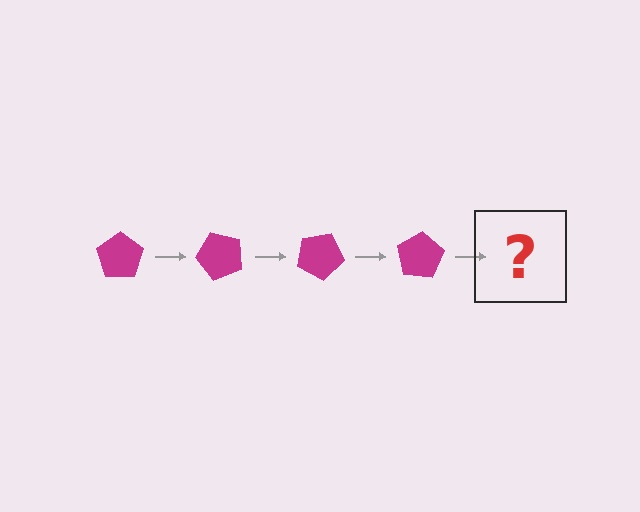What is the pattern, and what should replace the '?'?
The pattern is that the pentagon rotates 50 degrees each step. The '?' should be a magenta pentagon rotated 200 degrees.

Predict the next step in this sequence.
The next step is a magenta pentagon rotated 200 degrees.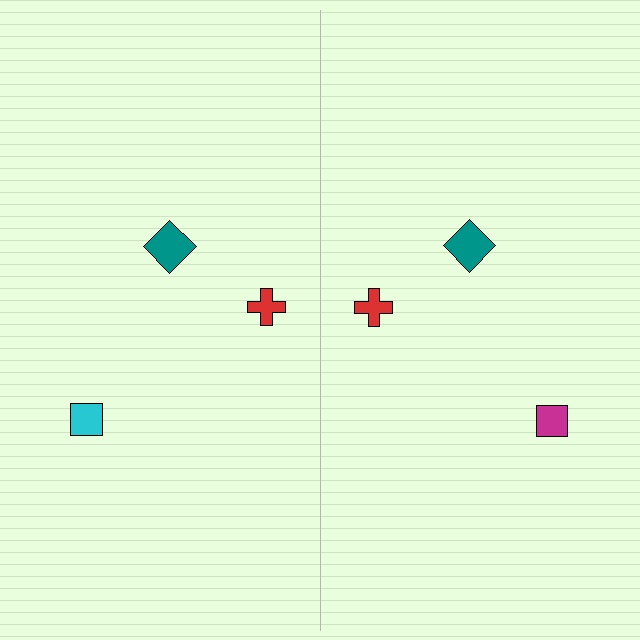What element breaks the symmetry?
The magenta square on the right side breaks the symmetry — its mirror counterpart is cyan.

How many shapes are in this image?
There are 6 shapes in this image.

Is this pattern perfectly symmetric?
No, the pattern is not perfectly symmetric. The magenta square on the right side breaks the symmetry — its mirror counterpart is cyan.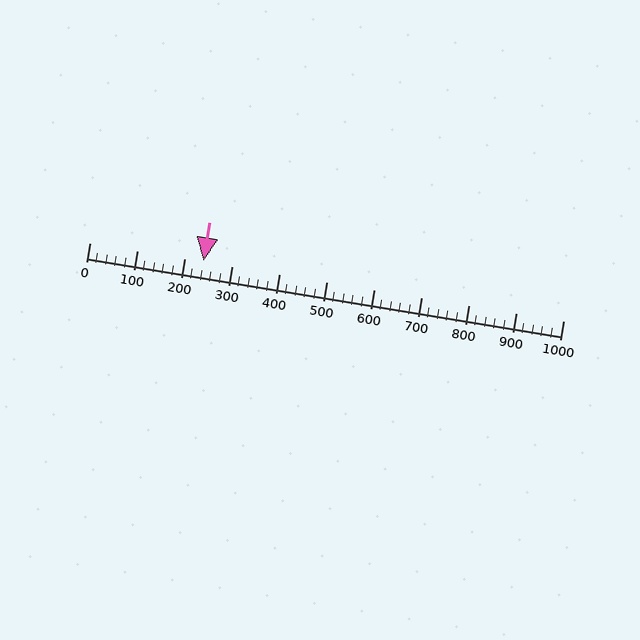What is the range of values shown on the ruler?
The ruler shows values from 0 to 1000.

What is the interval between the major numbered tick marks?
The major tick marks are spaced 100 units apart.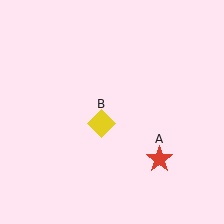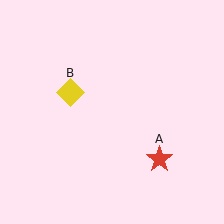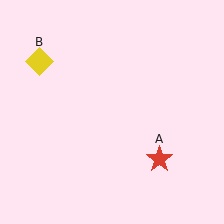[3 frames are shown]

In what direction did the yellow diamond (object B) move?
The yellow diamond (object B) moved up and to the left.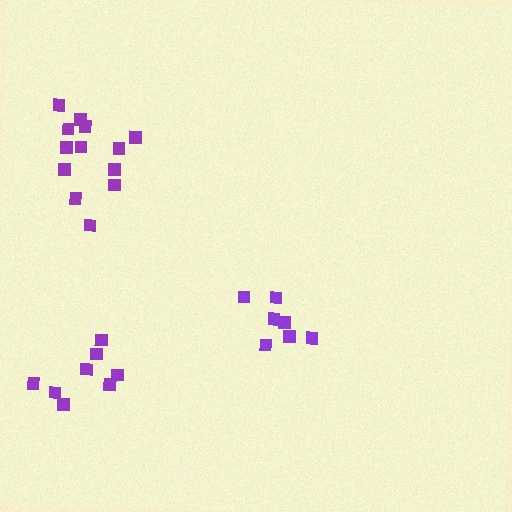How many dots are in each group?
Group 1: 7 dots, Group 2: 13 dots, Group 3: 8 dots (28 total).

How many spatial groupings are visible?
There are 3 spatial groupings.